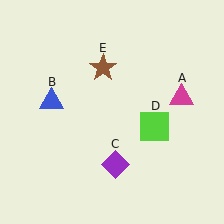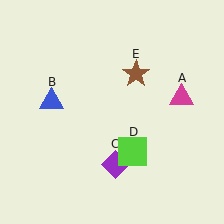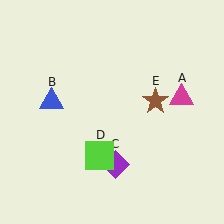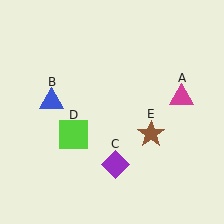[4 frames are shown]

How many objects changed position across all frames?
2 objects changed position: lime square (object D), brown star (object E).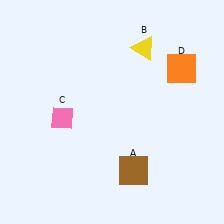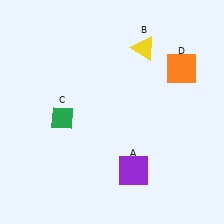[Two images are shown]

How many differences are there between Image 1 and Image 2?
There are 2 differences between the two images.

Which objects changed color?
A changed from brown to purple. C changed from pink to green.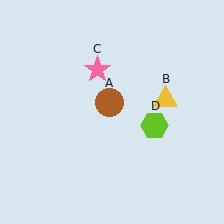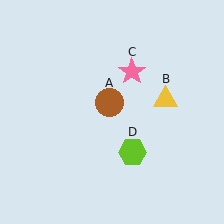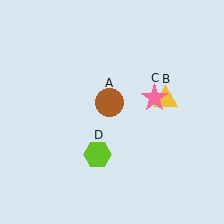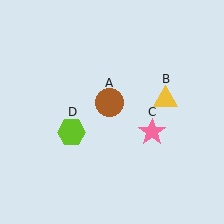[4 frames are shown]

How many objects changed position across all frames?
2 objects changed position: pink star (object C), lime hexagon (object D).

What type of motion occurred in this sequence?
The pink star (object C), lime hexagon (object D) rotated clockwise around the center of the scene.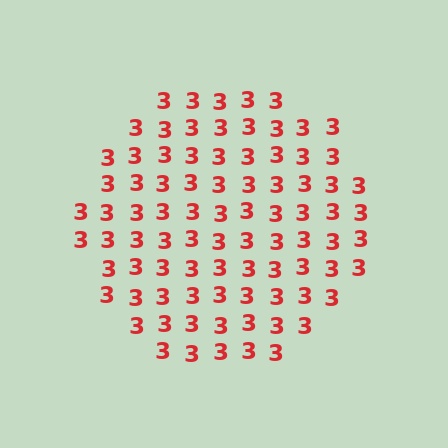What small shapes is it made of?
It is made of small digit 3's.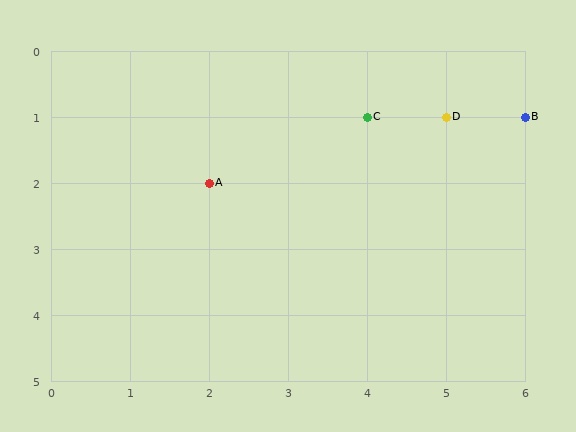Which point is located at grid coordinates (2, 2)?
Point A is at (2, 2).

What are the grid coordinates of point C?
Point C is at grid coordinates (4, 1).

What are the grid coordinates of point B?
Point B is at grid coordinates (6, 1).